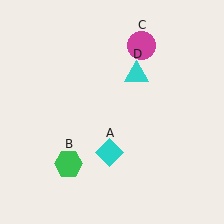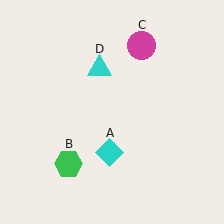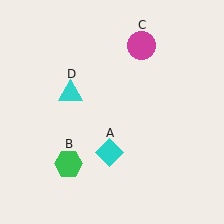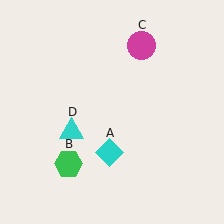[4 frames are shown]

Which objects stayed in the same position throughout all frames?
Cyan diamond (object A) and green hexagon (object B) and magenta circle (object C) remained stationary.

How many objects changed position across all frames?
1 object changed position: cyan triangle (object D).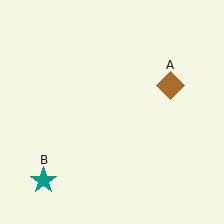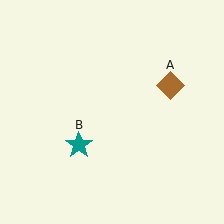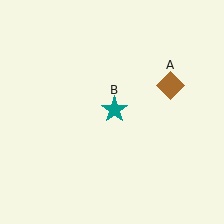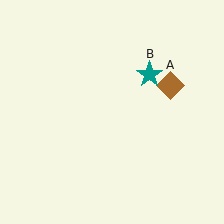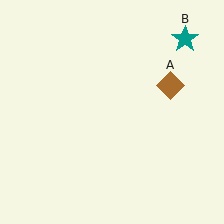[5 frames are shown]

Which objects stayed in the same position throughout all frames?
Brown diamond (object A) remained stationary.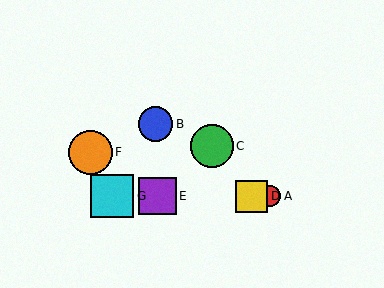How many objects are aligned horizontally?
4 objects (A, D, E, G) are aligned horizontally.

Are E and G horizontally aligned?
Yes, both are at y≈196.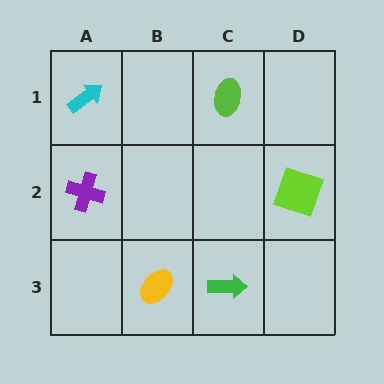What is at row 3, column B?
A yellow ellipse.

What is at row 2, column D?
A lime square.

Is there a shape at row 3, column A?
No, that cell is empty.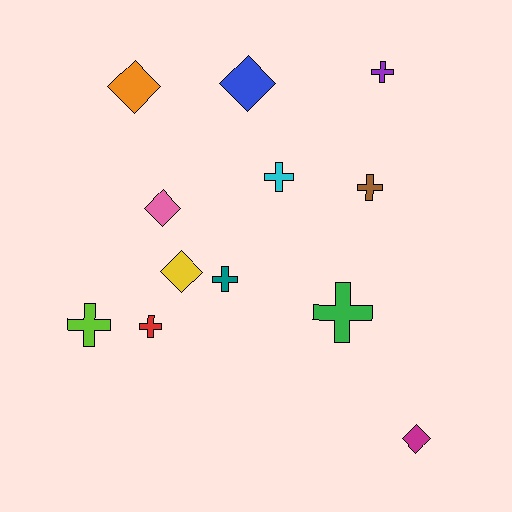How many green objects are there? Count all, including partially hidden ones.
There is 1 green object.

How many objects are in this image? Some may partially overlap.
There are 12 objects.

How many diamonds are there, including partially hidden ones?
There are 5 diamonds.